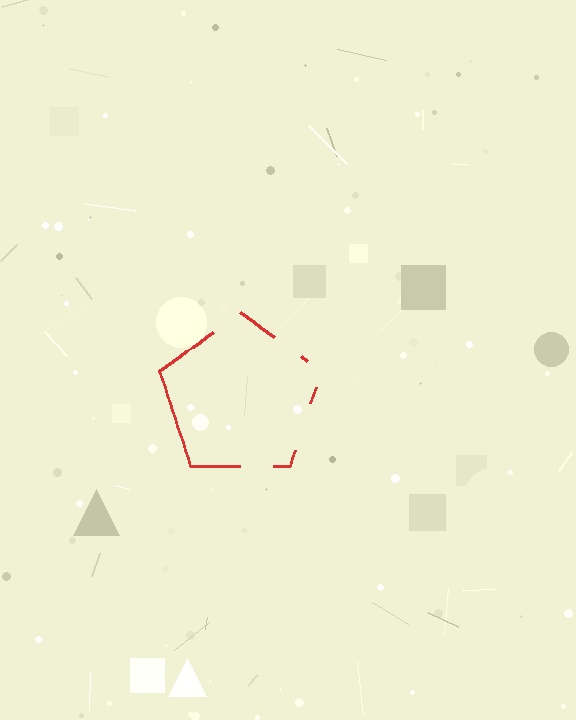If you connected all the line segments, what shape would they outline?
They would outline a pentagon.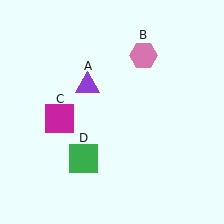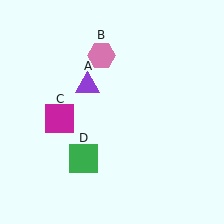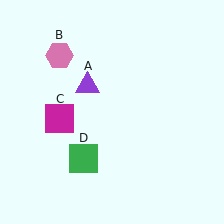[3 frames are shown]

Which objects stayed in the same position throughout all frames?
Purple triangle (object A) and magenta square (object C) and green square (object D) remained stationary.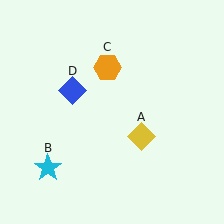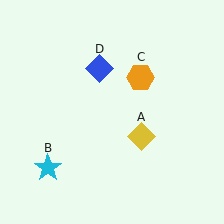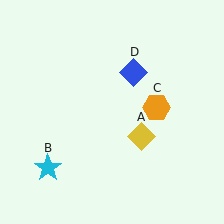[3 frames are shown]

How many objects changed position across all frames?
2 objects changed position: orange hexagon (object C), blue diamond (object D).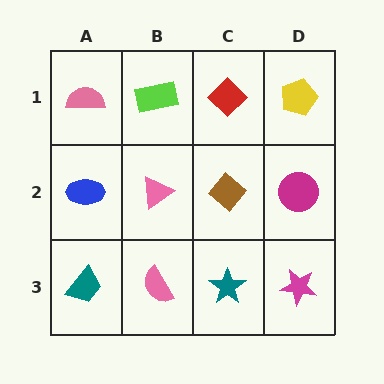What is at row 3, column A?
A teal trapezoid.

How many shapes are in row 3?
4 shapes.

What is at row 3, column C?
A teal star.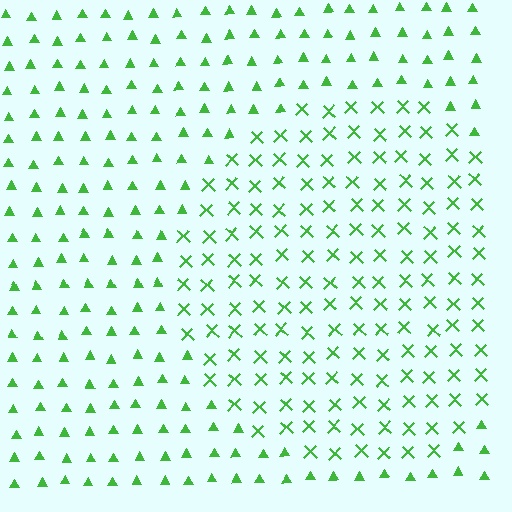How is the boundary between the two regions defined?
The boundary is defined by a change in element shape: X marks inside vs. triangles outside. All elements share the same color and spacing.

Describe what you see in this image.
The image is filled with small green elements arranged in a uniform grid. A circle-shaped region contains X marks, while the surrounding area contains triangles. The boundary is defined purely by the change in element shape.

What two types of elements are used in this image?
The image uses X marks inside the circle region and triangles outside it.